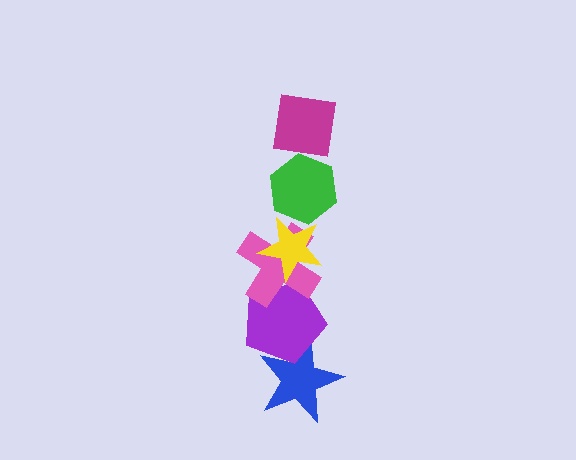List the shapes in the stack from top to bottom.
From top to bottom: the magenta square, the green hexagon, the yellow star, the pink cross, the purple pentagon, the blue star.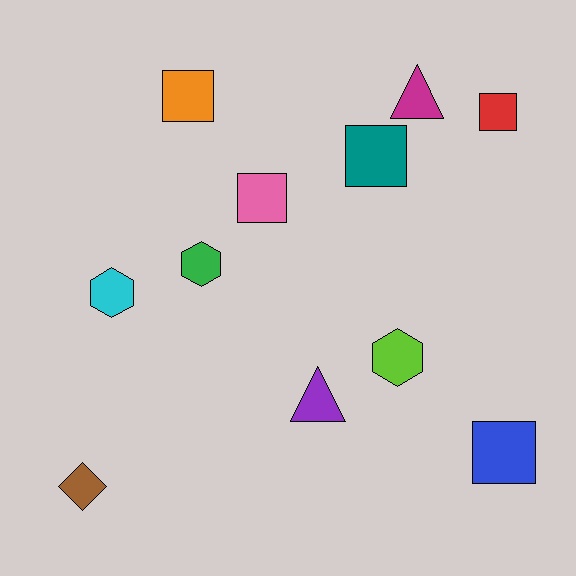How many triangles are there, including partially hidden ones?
There are 2 triangles.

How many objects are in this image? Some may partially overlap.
There are 11 objects.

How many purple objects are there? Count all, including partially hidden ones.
There is 1 purple object.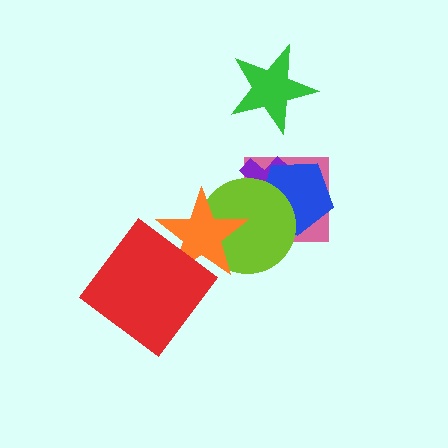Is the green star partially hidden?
No, no other shape covers it.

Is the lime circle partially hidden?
Yes, it is partially covered by another shape.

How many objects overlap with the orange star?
2 objects overlap with the orange star.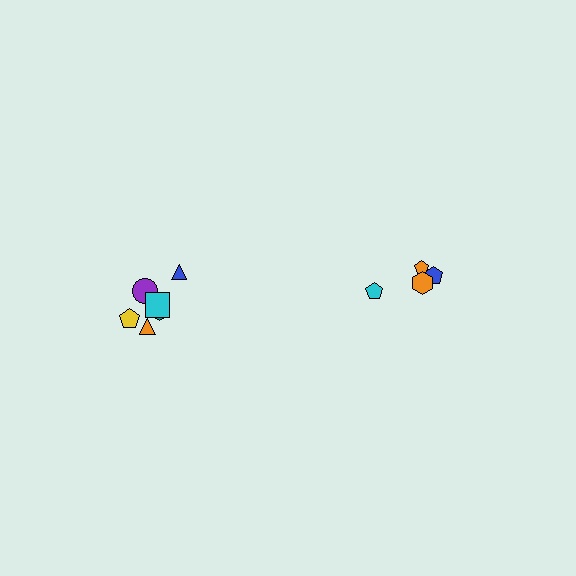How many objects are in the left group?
There are 6 objects.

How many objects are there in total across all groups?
There are 10 objects.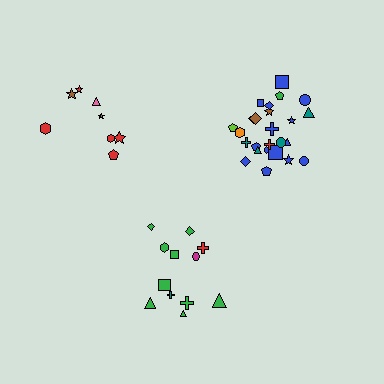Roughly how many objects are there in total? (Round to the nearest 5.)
Roughly 45 objects in total.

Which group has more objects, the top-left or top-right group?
The top-right group.